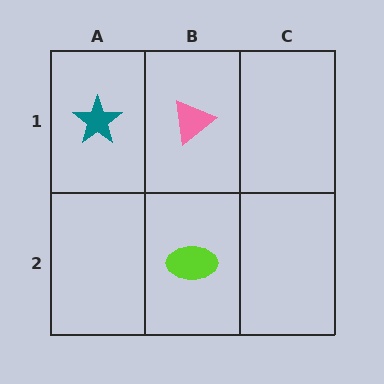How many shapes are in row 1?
2 shapes.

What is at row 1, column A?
A teal star.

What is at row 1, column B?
A pink triangle.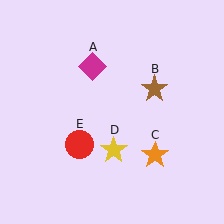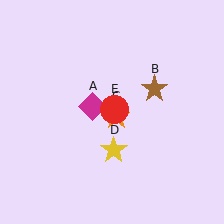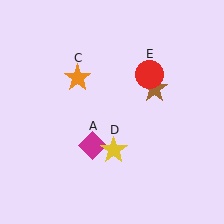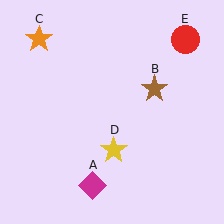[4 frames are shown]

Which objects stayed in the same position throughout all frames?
Brown star (object B) and yellow star (object D) remained stationary.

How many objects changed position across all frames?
3 objects changed position: magenta diamond (object A), orange star (object C), red circle (object E).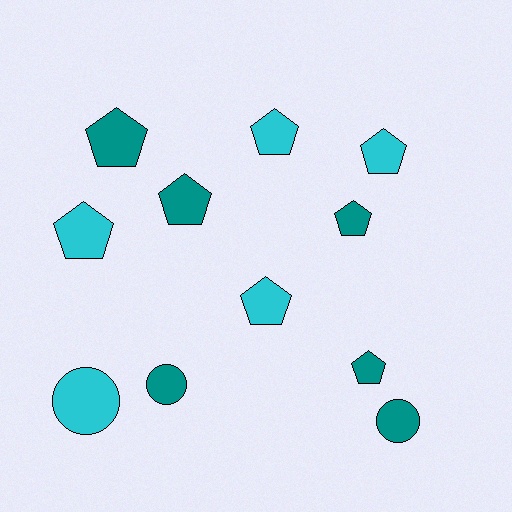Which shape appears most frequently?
Pentagon, with 8 objects.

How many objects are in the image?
There are 11 objects.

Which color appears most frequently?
Teal, with 6 objects.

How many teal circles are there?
There are 2 teal circles.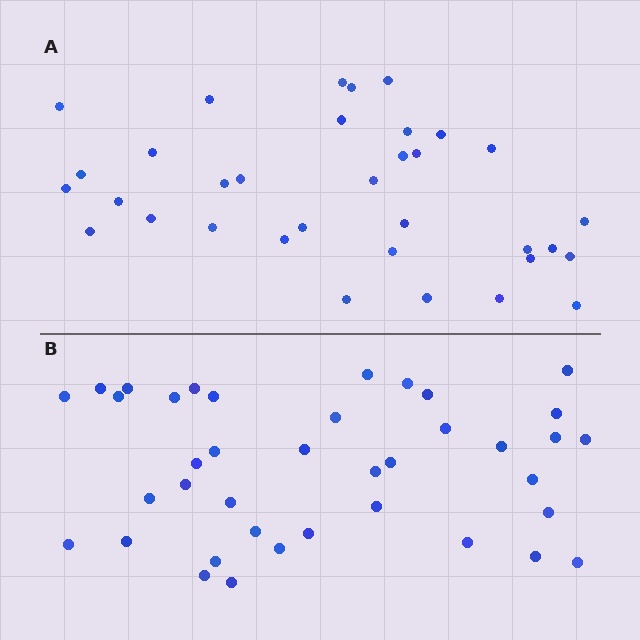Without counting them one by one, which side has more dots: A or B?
Region B (the bottom region) has more dots.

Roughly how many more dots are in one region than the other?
Region B has about 5 more dots than region A.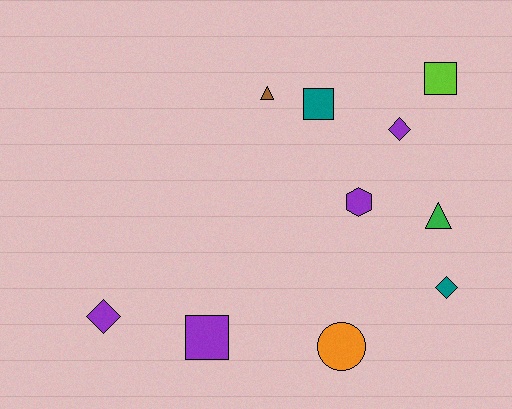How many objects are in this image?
There are 10 objects.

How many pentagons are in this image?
There are no pentagons.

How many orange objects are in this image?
There is 1 orange object.